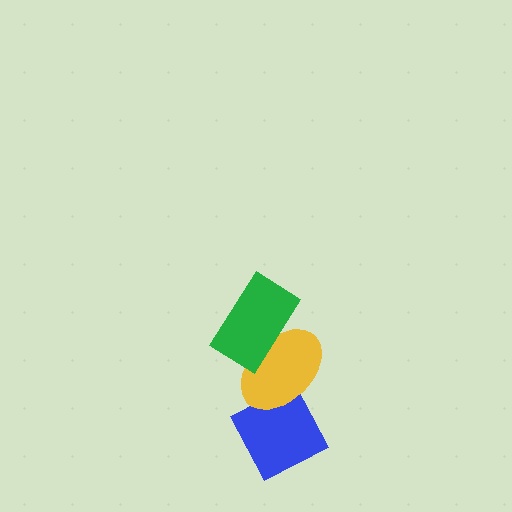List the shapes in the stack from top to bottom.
From top to bottom: the green rectangle, the yellow ellipse, the blue diamond.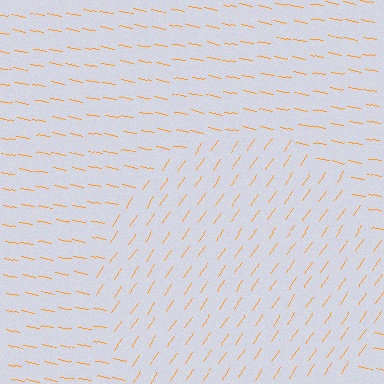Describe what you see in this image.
The image is filled with small orange line segments. A circle region in the image has lines oriented differently from the surrounding lines, creating a visible texture boundary.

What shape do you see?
I see a circle.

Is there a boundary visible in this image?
Yes, there is a texture boundary formed by a change in line orientation.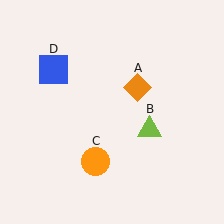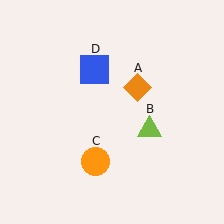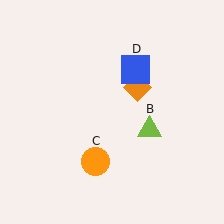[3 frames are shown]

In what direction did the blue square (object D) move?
The blue square (object D) moved right.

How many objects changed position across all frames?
1 object changed position: blue square (object D).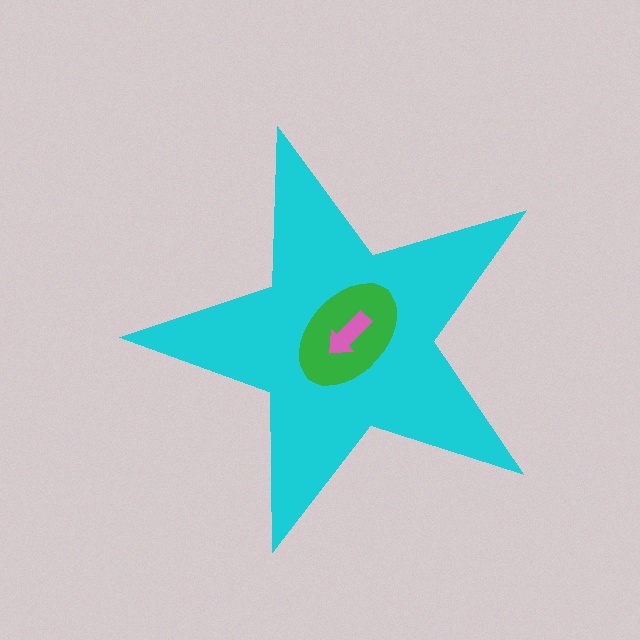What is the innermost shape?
The pink arrow.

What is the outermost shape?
The cyan star.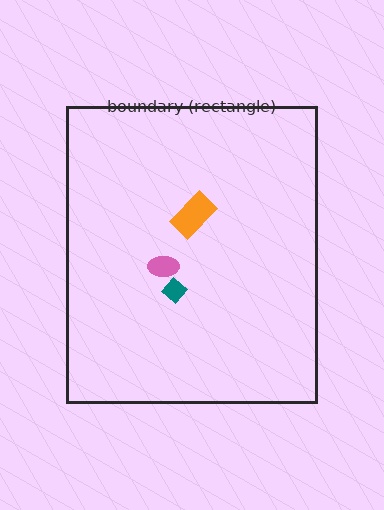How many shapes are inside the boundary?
3 inside, 0 outside.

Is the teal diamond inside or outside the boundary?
Inside.